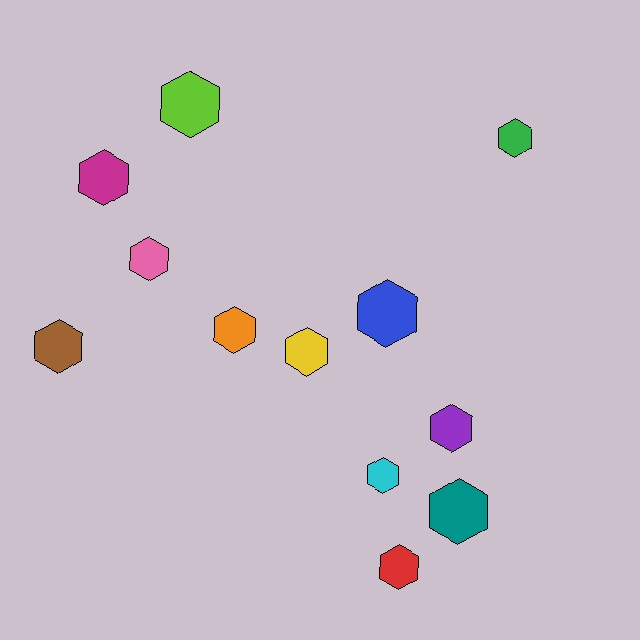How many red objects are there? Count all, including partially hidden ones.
There is 1 red object.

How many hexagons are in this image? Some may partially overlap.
There are 12 hexagons.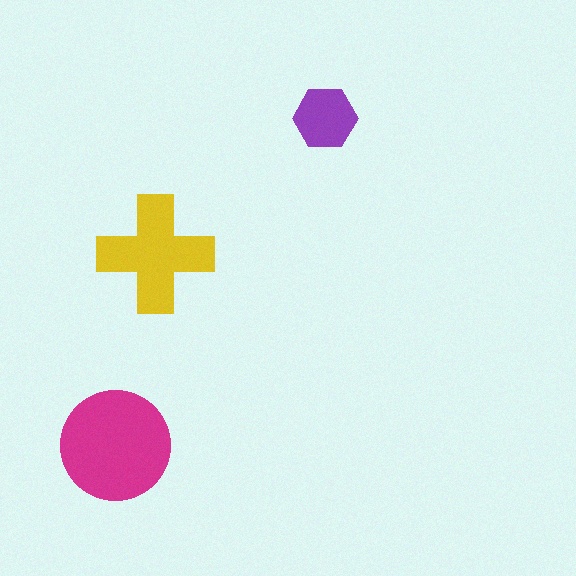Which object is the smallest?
The purple hexagon.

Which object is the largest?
The magenta circle.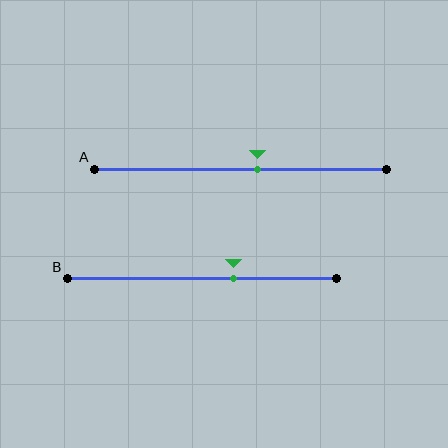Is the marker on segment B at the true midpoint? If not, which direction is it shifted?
No, the marker on segment B is shifted to the right by about 12% of the segment length.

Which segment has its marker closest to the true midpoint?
Segment A has its marker closest to the true midpoint.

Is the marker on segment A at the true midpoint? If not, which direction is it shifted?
No, the marker on segment A is shifted to the right by about 6% of the segment length.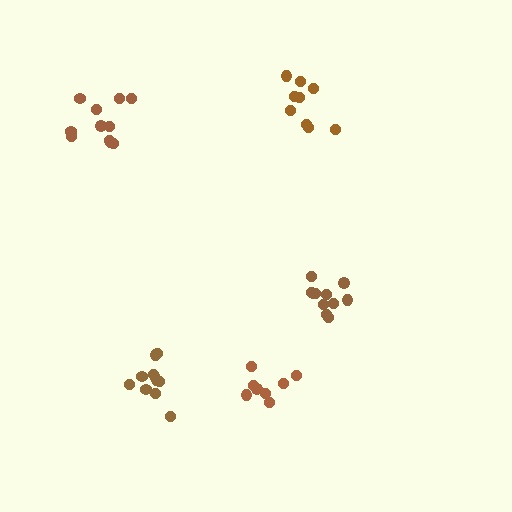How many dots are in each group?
Group 1: 9 dots, Group 2: 11 dots, Group 3: 11 dots, Group 4: 11 dots, Group 5: 8 dots (50 total).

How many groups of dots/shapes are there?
There are 5 groups.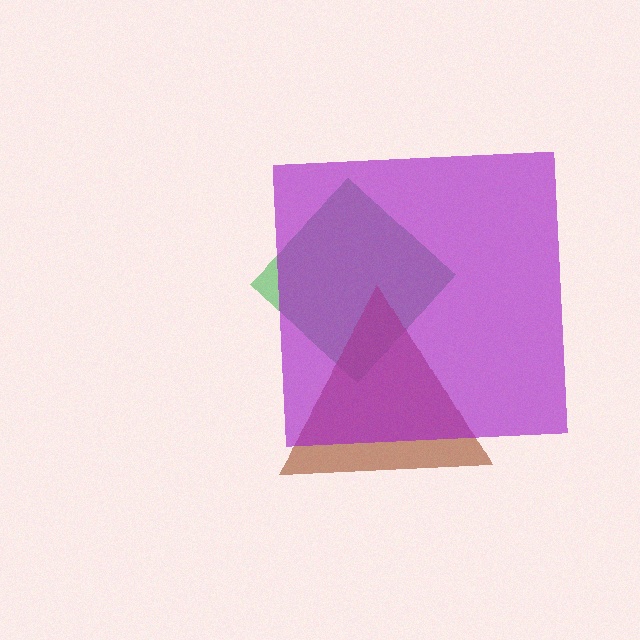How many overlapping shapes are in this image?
There are 3 overlapping shapes in the image.